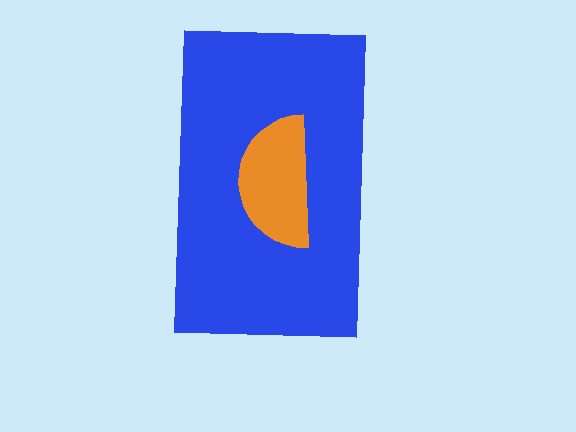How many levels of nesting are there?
2.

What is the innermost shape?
The orange semicircle.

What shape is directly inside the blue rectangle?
The orange semicircle.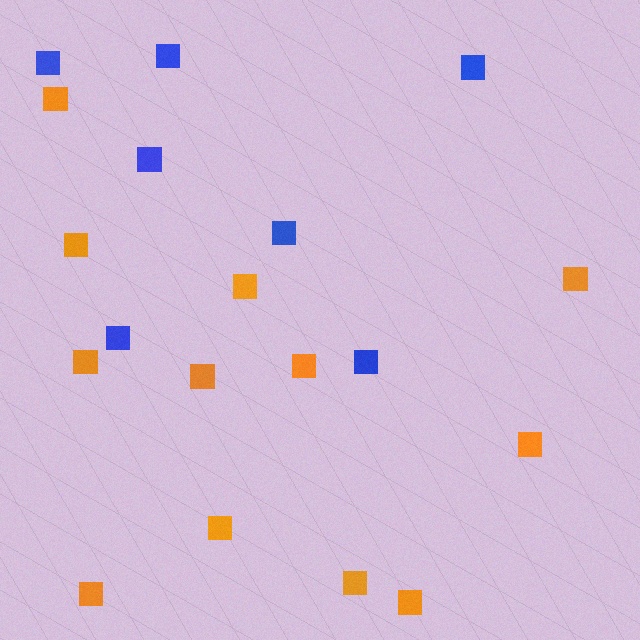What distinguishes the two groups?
There are 2 groups: one group of blue squares (7) and one group of orange squares (12).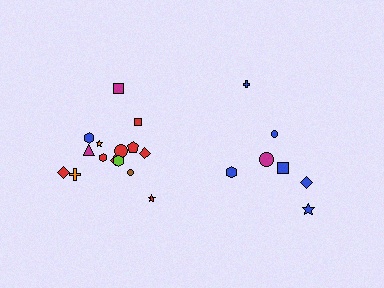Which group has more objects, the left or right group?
The left group.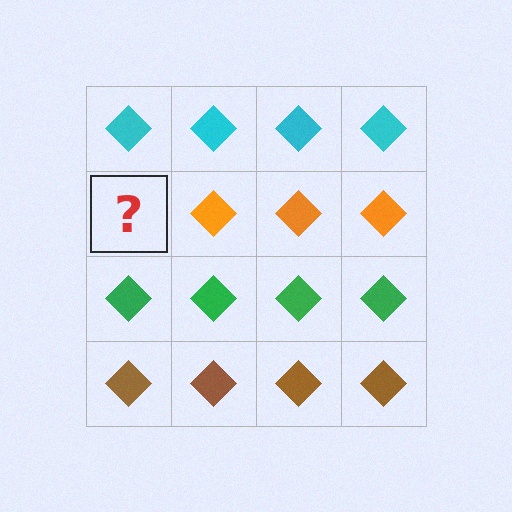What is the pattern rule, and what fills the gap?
The rule is that each row has a consistent color. The gap should be filled with an orange diamond.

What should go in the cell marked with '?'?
The missing cell should contain an orange diamond.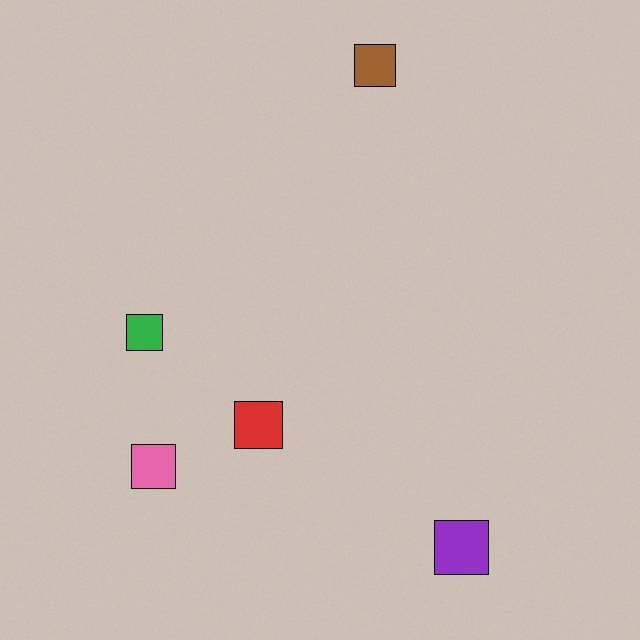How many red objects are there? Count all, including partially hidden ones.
There is 1 red object.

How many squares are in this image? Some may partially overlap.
There are 5 squares.